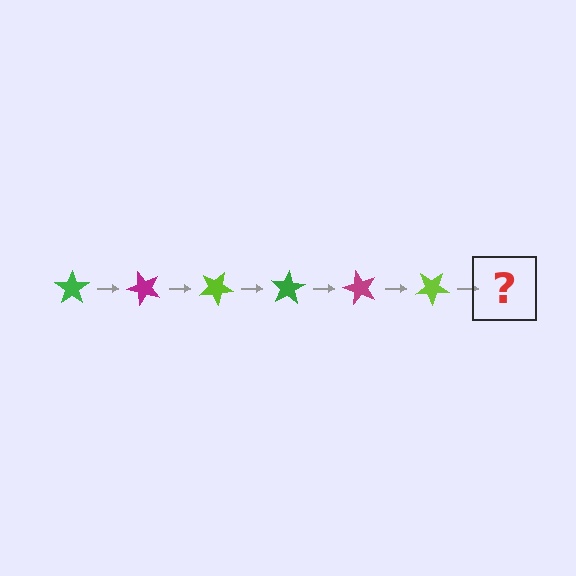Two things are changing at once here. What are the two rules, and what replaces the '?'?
The two rules are that it rotates 50 degrees each step and the color cycles through green, magenta, and lime. The '?' should be a green star, rotated 300 degrees from the start.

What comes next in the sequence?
The next element should be a green star, rotated 300 degrees from the start.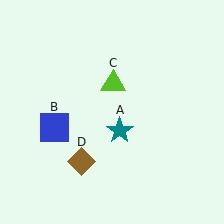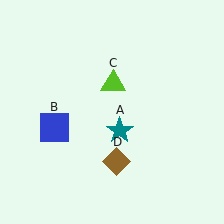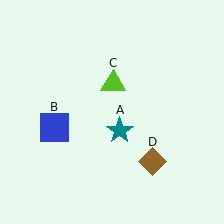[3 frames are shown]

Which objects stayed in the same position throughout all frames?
Teal star (object A) and blue square (object B) and lime triangle (object C) remained stationary.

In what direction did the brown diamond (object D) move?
The brown diamond (object D) moved right.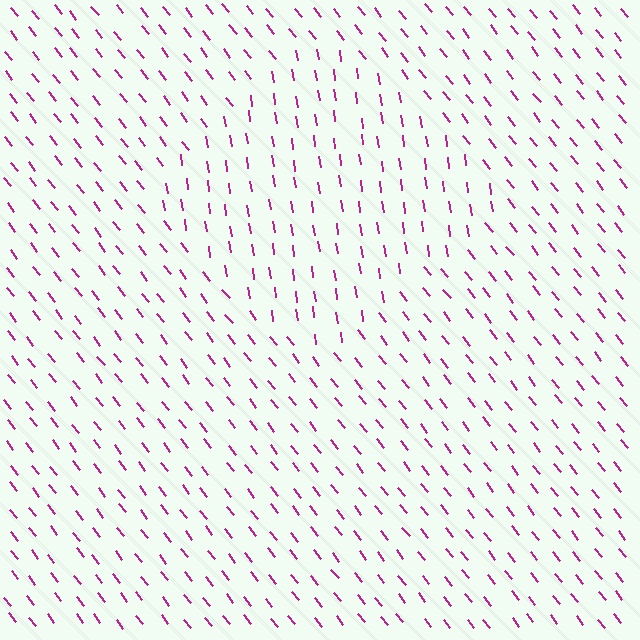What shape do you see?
I see a diamond.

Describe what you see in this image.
The image is filled with small magenta line segments. A diamond region in the image has lines oriented differently from the surrounding lines, creating a visible texture boundary.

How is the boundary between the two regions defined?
The boundary is defined purely by a change in line orientation (approximately 30 degrees difference). All lines are the same color and thickness.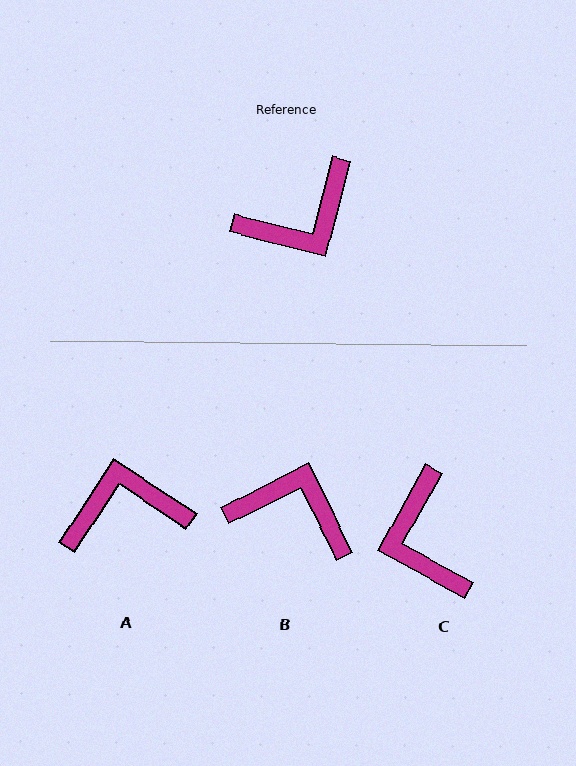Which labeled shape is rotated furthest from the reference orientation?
A, about 161 degrees away.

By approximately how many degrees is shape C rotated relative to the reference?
Approximately 104 degrees clockwise.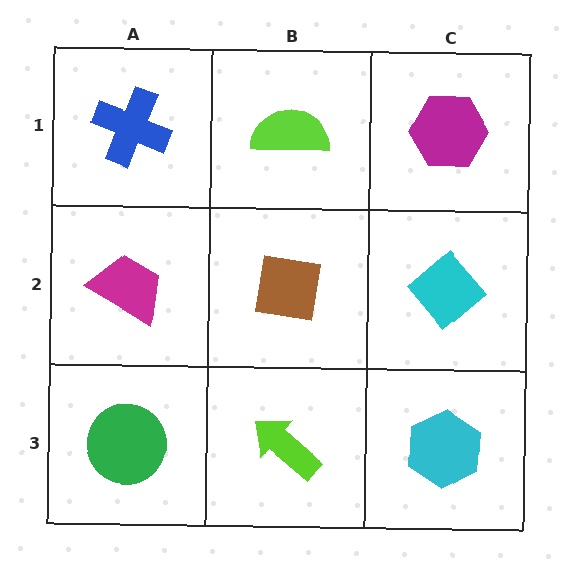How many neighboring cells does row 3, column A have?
2.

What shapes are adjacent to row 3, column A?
A magenta trapezoid (row 2, column A), a lime arrow (row 3, column B).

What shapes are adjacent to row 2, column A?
A blue cross (row 1, column A), a green circle (row 3, column A), a brown square (row 2, column B).